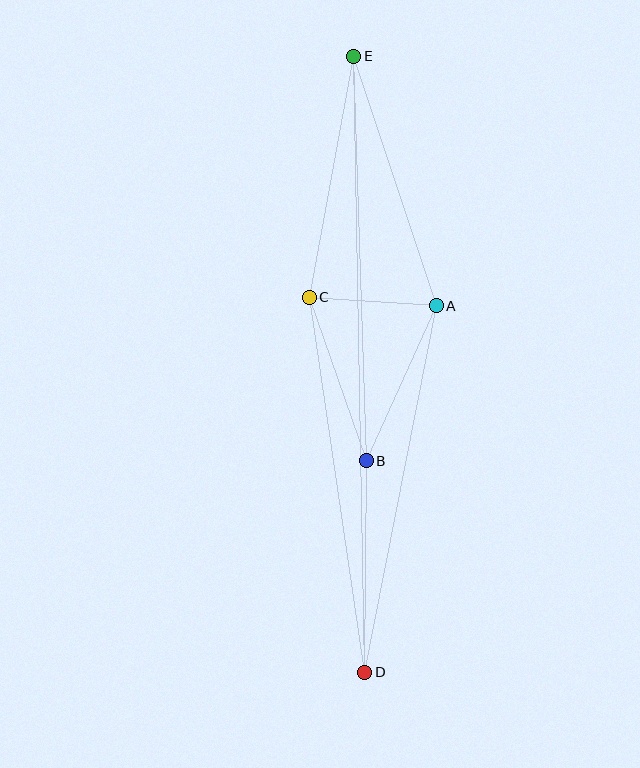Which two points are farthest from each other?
Points D and E are farthest from each other.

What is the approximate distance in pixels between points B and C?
The distance between B and C is approximately 173 pixels.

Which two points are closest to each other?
Points A and C are closest to each other.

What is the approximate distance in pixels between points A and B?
The distance between A and B is approximately 170 pixels.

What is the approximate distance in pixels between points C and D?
The distance between C and D is approximately 379 pixels.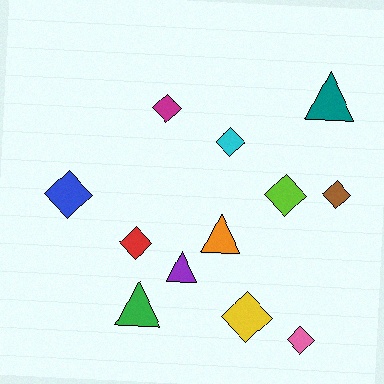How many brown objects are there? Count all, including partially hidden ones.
There is 1 brown object.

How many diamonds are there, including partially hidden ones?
There are 8 diamonds.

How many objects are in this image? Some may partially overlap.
There are 12 objects.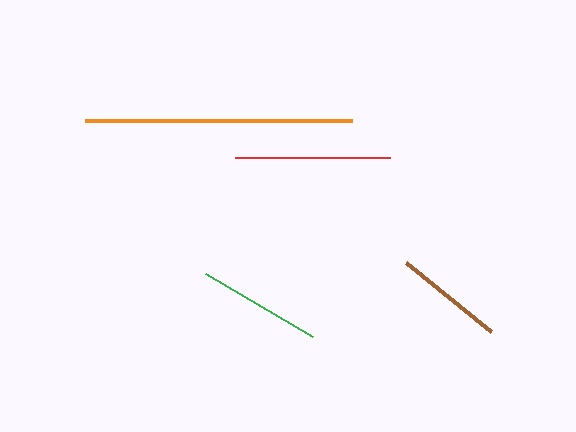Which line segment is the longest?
The orange line is the longest at approximately 267 pixels.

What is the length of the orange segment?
The orange segment is approximately 267 pixels long.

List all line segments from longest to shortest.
From longest to shortest: orange, red, green, brown.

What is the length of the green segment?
The green segment is approximately 124 pixels long.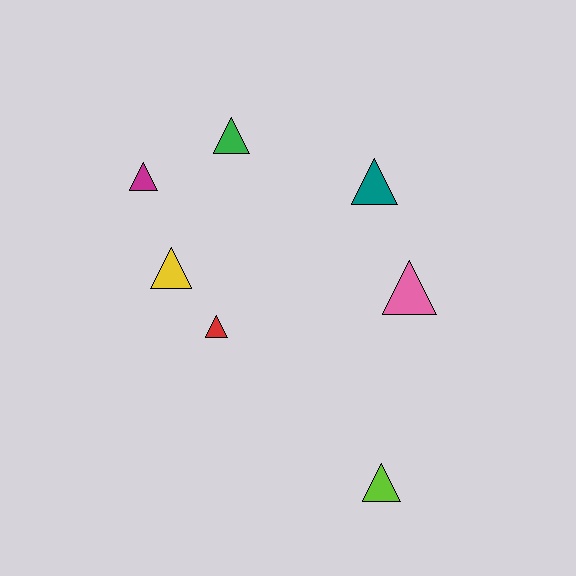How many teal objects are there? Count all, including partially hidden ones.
There is 1 teal object.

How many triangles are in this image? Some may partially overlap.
There are 7 triangles.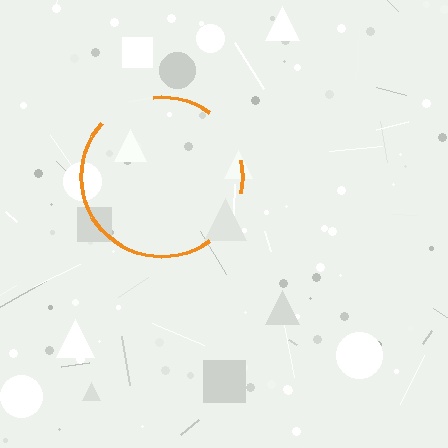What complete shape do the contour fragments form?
The contour fragments form a circle.